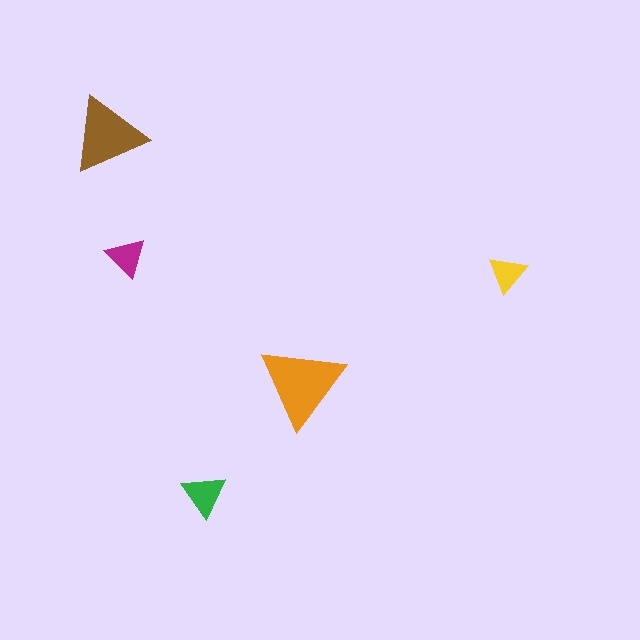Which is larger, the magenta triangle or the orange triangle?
The orange one.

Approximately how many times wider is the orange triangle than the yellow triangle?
About 2 times wider.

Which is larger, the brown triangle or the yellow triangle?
The brown one.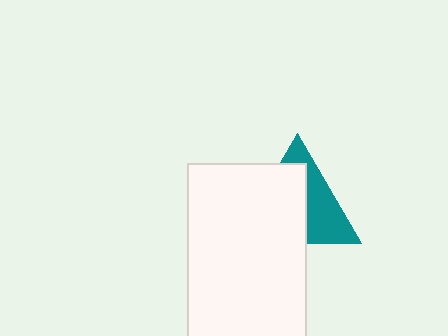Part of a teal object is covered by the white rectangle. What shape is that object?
It is a triangle.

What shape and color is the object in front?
The object in front is a white rectangle.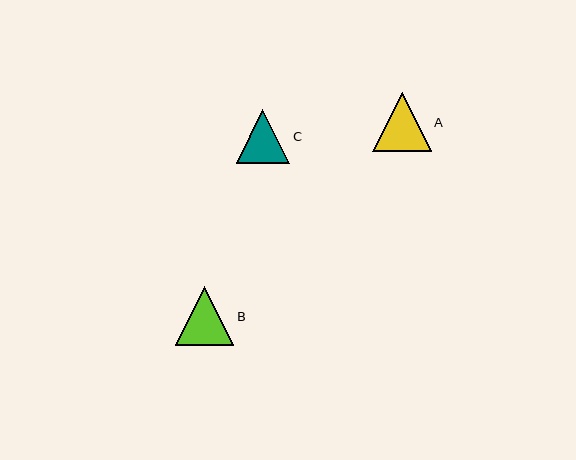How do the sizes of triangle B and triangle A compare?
Triangle B and triangle A are approximately the same size.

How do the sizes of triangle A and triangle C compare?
Triangle A and triangle C are approximately the same size.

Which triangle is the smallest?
Triangle C is the smallest with a size of approximately 54 pixels.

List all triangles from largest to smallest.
From largest to smallest: B, A, C.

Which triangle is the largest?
Triangle B is the largest with a size of approximately 59 pixels.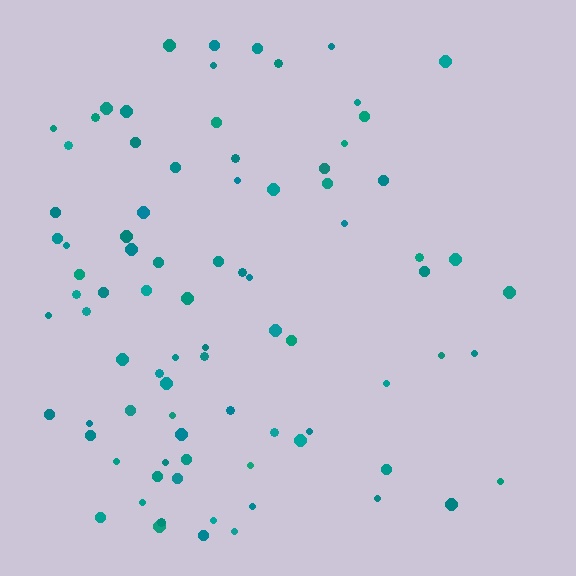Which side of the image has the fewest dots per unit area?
The right.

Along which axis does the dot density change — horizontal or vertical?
Horizontal.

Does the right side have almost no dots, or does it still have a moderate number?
Still a moderate number, just noticeably fewer than the left.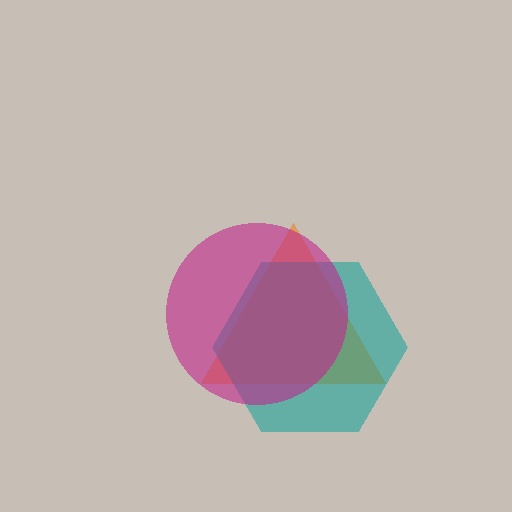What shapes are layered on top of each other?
The layered shapes are: an orange triangle, a teal hexagon, a magenta circle.